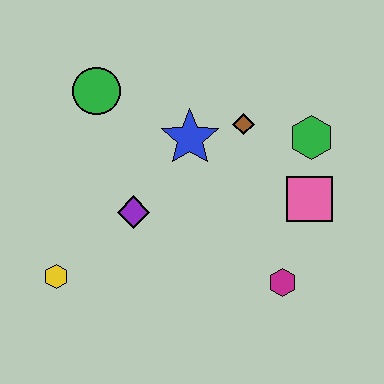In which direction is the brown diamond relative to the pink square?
The brown diamond is above the pink square.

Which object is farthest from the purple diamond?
The green hexagon is farthest from the purple diamond.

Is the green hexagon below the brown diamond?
Yes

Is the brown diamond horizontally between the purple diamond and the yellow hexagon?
No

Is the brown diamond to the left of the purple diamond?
No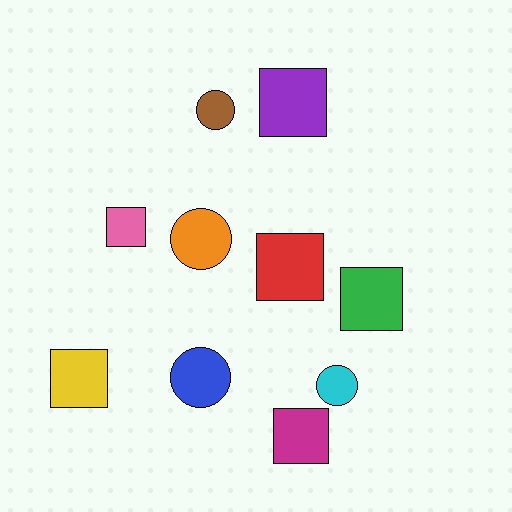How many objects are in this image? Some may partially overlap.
There are 10 objects.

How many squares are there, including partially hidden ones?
There are 6 squares.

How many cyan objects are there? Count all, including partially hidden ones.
There is 1 cyan object.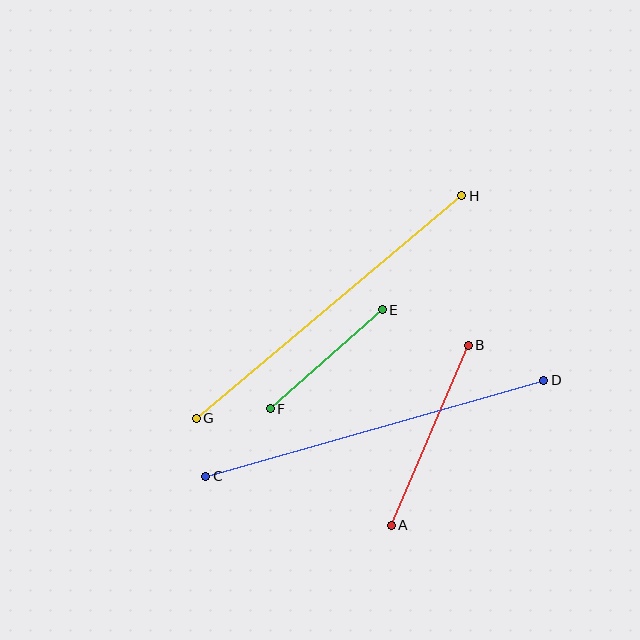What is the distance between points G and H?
The distance is approximately 346 pixels.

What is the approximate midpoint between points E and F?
The midpoint is at approximately (326, 359) pixels.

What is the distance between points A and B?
The distance is approximately 196 pixels.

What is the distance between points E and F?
The distance is approximately 149 pixels.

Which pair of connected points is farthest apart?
Points C and D are farthest apart.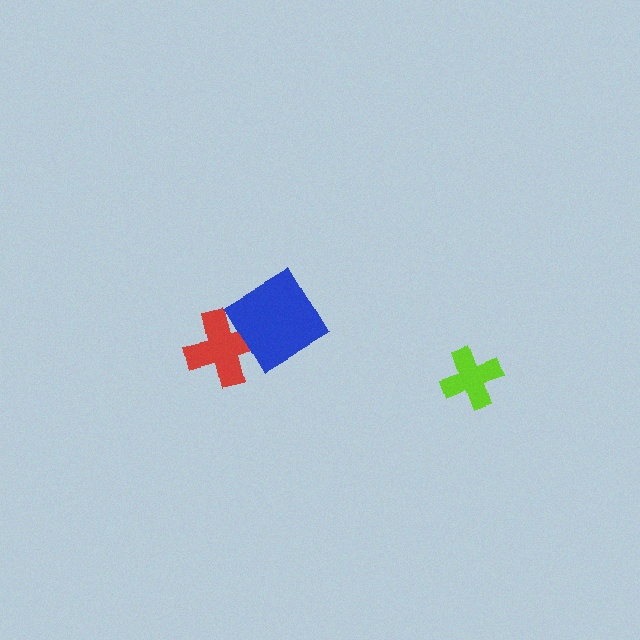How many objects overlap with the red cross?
1 object overlaps with the red cross.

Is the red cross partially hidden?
Yes, it is partially covered by another shape.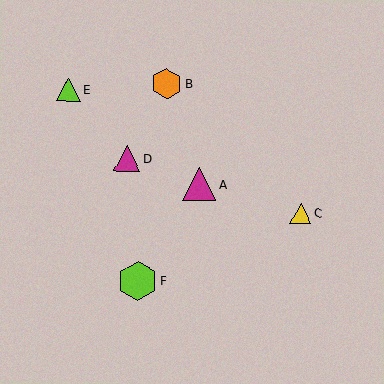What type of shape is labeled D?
Shape D is a magenta triangle.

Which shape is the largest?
The lime hexagon (labeled F) is the largest.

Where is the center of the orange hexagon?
The center of the orange hexagon is at (167, 84).